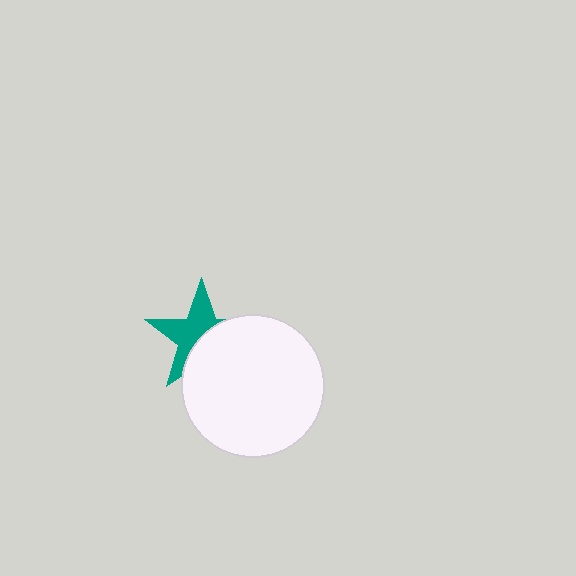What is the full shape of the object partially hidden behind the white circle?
The partially hidden object is a teal star.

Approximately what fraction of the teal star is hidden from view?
Roughly 48% of the teal star is hidden behind the white circle.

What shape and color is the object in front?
The object in front is a white circle.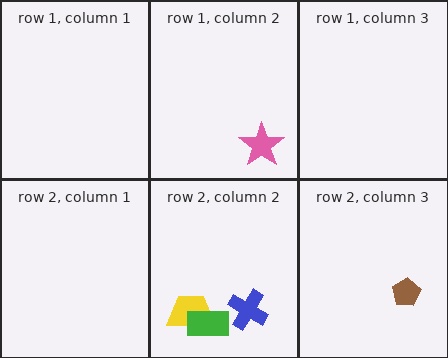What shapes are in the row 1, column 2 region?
The pink star.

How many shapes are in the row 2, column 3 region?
1.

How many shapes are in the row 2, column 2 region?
3.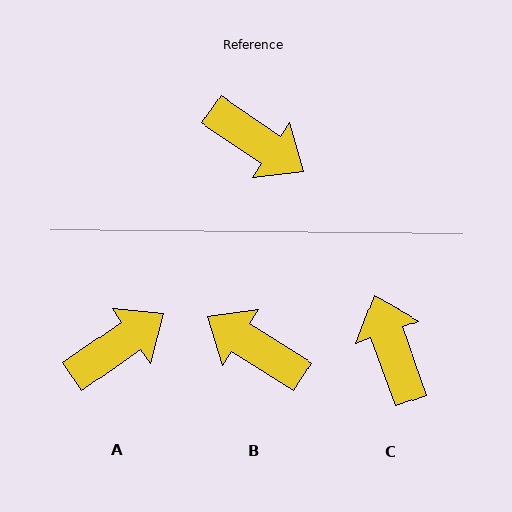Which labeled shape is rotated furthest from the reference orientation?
B, about 178 degrees away.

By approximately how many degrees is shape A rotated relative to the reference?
Approximately 69 degrees counter-clockwise.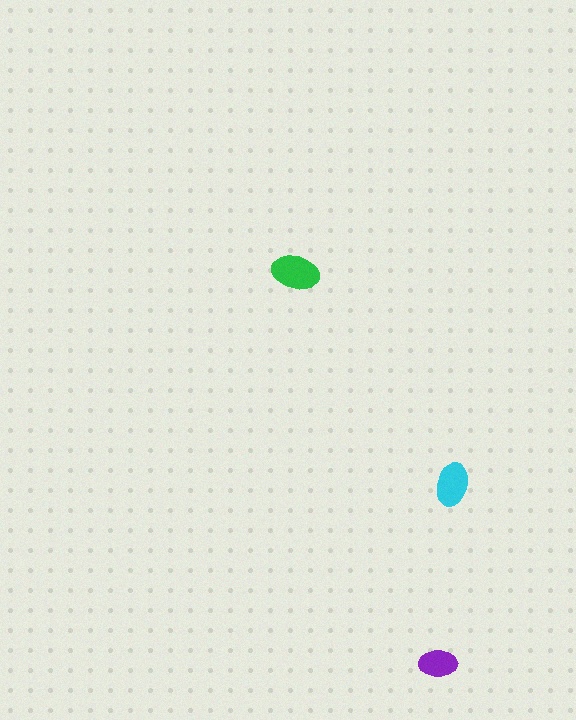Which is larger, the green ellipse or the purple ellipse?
The green one.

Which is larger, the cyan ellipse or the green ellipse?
The green one.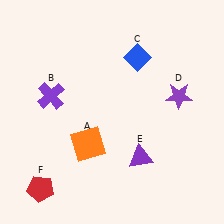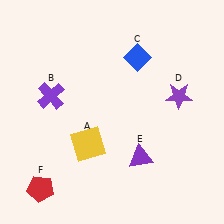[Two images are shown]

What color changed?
The square (A) changed from orange in Image 1 to yellow in Image 2.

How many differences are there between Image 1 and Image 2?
There is 1 difference between the two images.